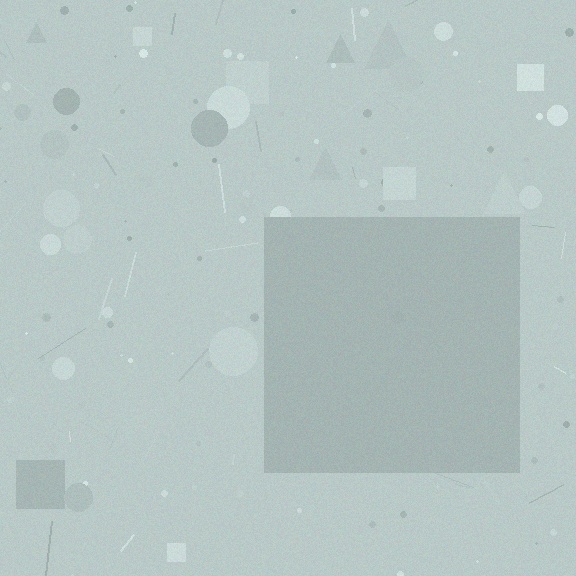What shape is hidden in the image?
A square is hidden in the image.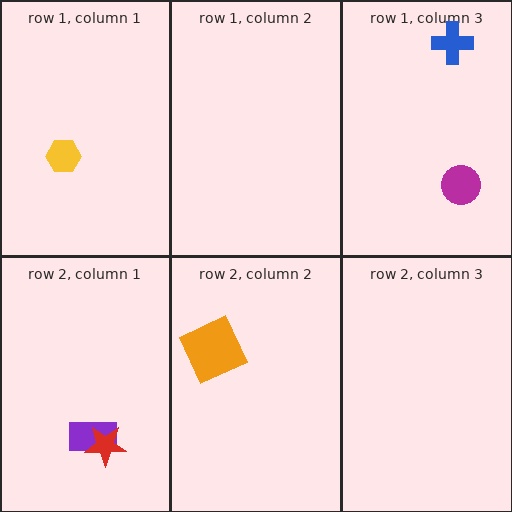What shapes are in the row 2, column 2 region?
The orange square.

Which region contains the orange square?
The row 2, column 2 region.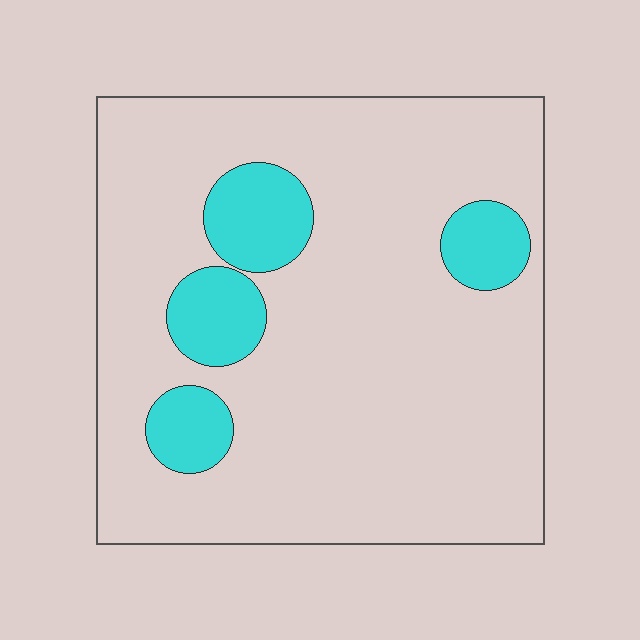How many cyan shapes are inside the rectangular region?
4.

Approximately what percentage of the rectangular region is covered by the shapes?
Approximately 15%.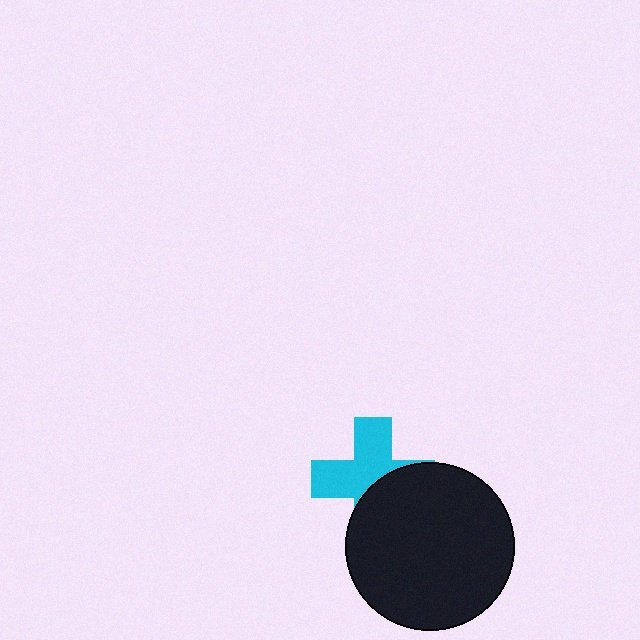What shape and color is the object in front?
The object in front is a black circle.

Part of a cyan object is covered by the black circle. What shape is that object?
It is a cross.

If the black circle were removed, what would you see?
You would see the complete cyan cross.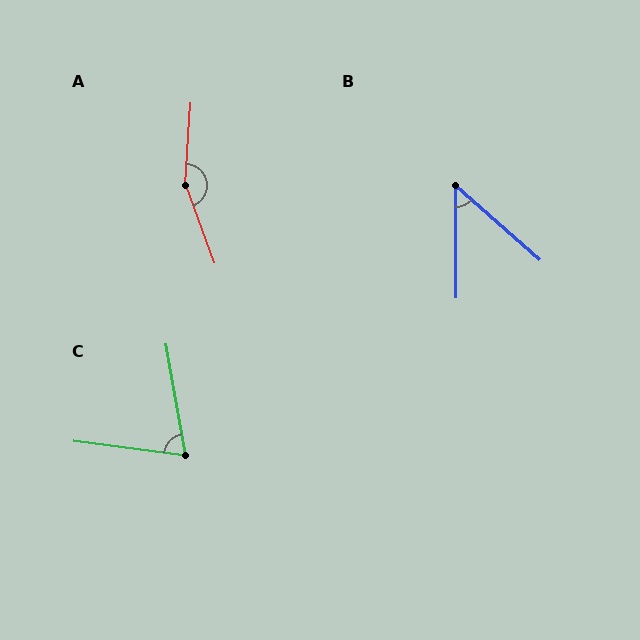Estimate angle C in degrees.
Approximately 73 degrees.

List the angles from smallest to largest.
B (48°), C (73°), A (157°).